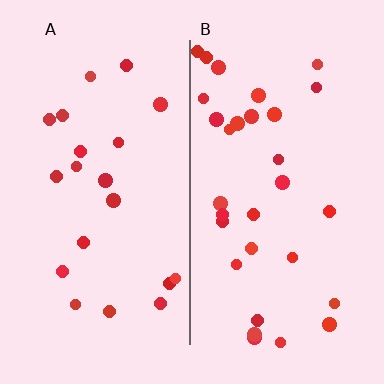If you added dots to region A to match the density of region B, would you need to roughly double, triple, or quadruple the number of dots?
Approximately double.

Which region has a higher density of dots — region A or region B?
B (the right).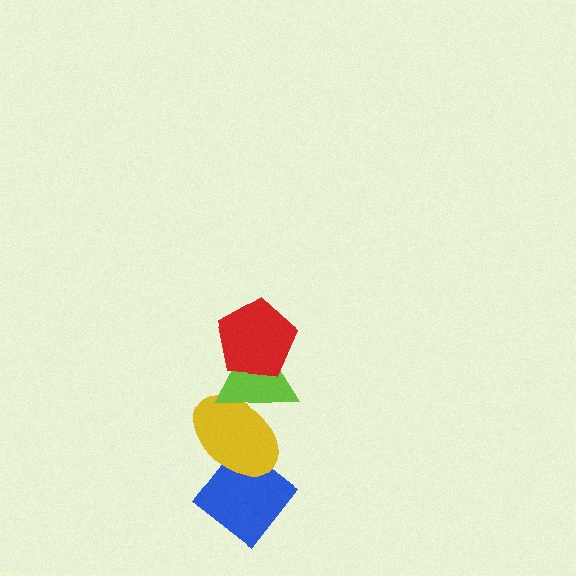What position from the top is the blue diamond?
The blue diamond is 4th from the top.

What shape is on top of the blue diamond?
The yellow ellipse is on top of the blue diamond.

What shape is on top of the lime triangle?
The red pentagon is on top of the lime triangle.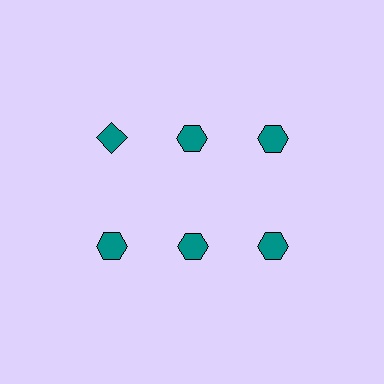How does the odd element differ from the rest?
It has a different shape: diamond instead of hexagon.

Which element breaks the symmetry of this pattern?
The teal diamond in the top row, leftmost column breaks the symmetry. All other shapes are teal hexagons.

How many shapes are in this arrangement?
There are 6 shapes arranged in a grid pattern.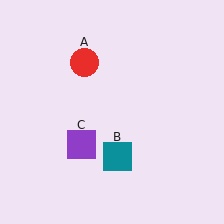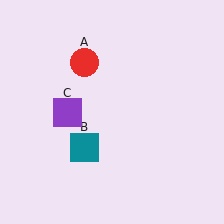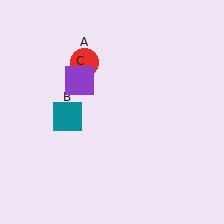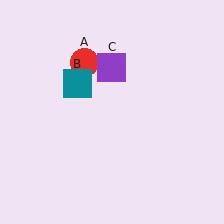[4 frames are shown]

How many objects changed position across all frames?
2 objects changed position: teal square (object B), purple square (object C).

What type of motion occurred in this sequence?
The teal square (object B), purple square (object C) rotated clockwise around the center of the scene.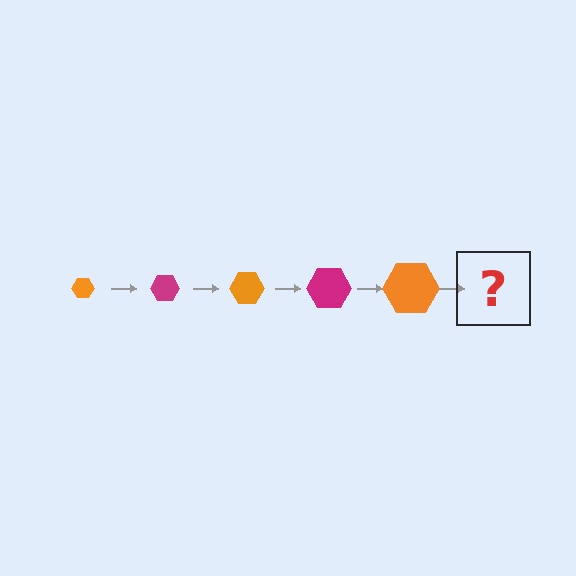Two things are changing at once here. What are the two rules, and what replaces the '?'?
The two rules are that the hexagon grows larger each step and the color cycles through orange and magenta. The '?' should be a magenta hexagon, larger than the previous one.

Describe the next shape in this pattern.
It should be a magenta hexagon, larger than the previous one.